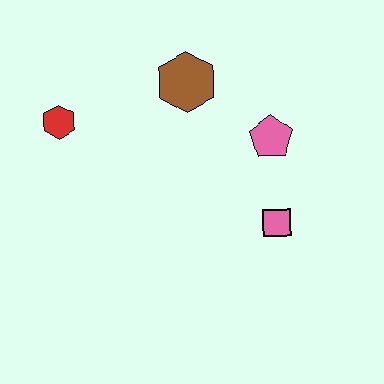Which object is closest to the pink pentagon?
The pink square is closest to the pink pentagon.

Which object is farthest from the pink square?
The red hexagon is farthest from the pink square.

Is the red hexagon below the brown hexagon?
Yes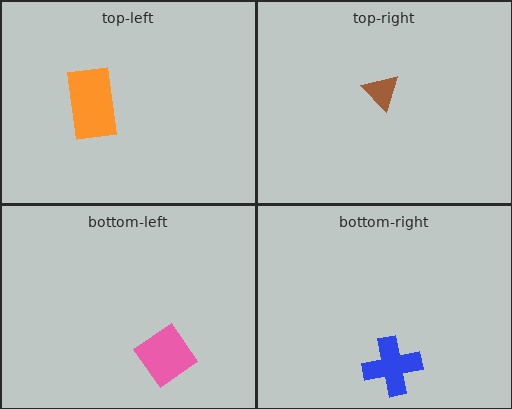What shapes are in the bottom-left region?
The pink diamond.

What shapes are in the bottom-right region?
The blue cross.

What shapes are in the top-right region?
The brown triangle.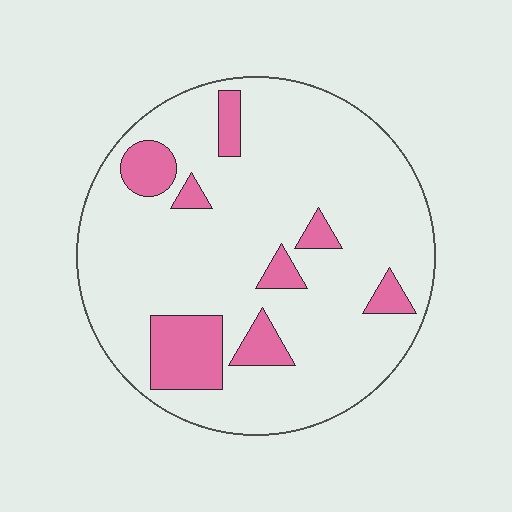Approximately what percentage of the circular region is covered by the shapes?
Approximately 15%.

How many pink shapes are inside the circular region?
8.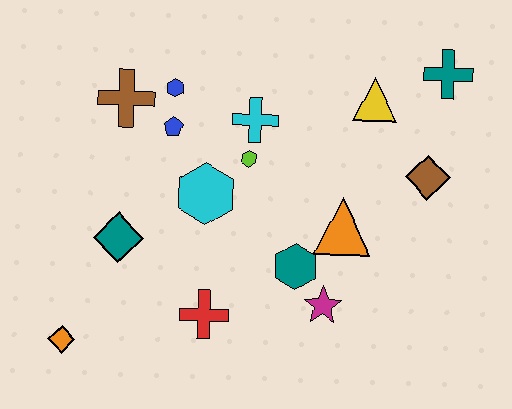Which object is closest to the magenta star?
The teal hexagon is closest to the magenta star.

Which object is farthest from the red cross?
The teal cross is farthest from the red cross.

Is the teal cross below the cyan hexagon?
No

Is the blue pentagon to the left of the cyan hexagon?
Yes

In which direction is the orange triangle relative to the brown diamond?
The orange triangle is to the left of the brown diamond.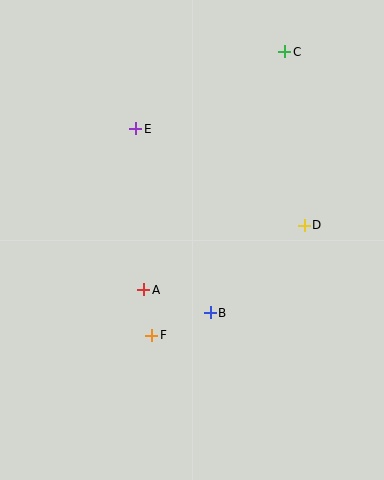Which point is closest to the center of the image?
Point A at (144, 290) is closest to the center.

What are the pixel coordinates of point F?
Point F is at (152, 335).